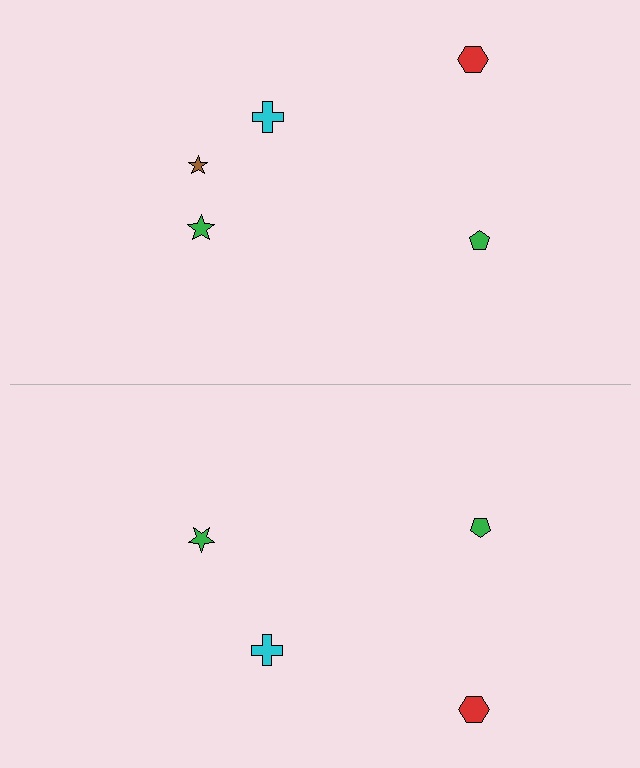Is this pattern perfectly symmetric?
No, the pattern is not perfectly symmetric. A brown star is missing from the bottom side.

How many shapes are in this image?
There are 9 shapes in this image.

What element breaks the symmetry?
A brown star is missing from the bottom side.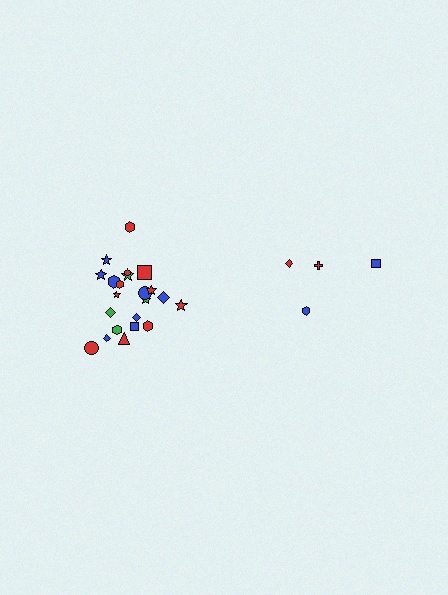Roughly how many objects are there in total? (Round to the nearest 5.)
Roughly 25 objects in total.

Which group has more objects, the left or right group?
The left group.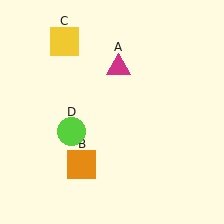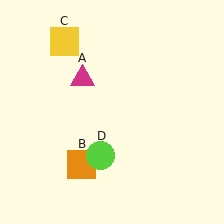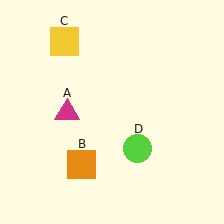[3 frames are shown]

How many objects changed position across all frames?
2 objects changed position: magenta triangle (object A), lime circle (object D).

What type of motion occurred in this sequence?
The magenta triangle (object A), lime circle (object D) rotated counterclockwise around the center of the scene.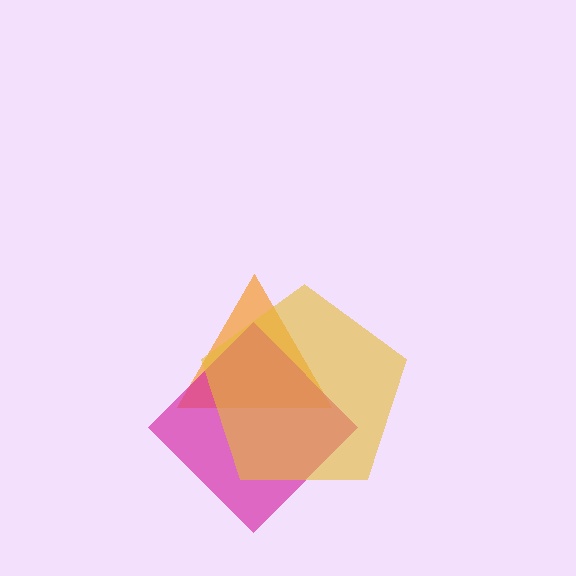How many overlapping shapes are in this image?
There are 3 overlapping shapes in the image.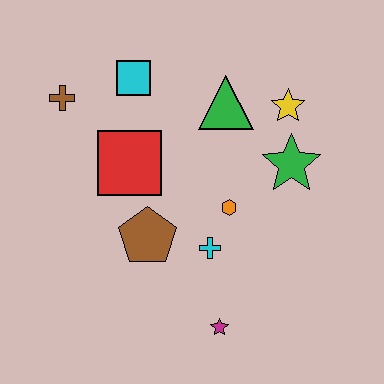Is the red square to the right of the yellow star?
No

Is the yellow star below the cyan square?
Yes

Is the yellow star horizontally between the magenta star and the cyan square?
No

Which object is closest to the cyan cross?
The orange hexagon is closest to the cyan cross.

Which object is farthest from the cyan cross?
The brown cross is farthest from the cyan cross.